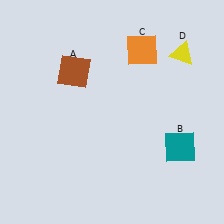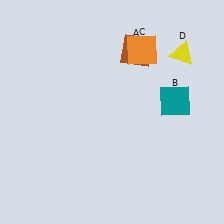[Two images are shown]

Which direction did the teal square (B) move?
The teal square (B) moved up.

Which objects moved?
The objects that moved are: the brown square (A), the teal square (B).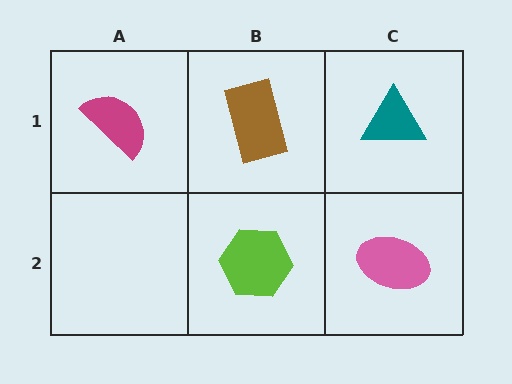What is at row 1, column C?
A teal triangle.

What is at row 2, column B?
A lime hexagon.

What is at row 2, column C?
A pink ellipse.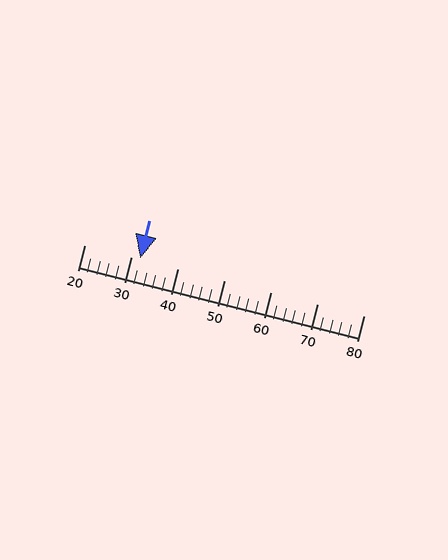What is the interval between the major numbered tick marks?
The major tick marks are spaced 10 units apart.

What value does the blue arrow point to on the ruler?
The blue arrow points to approximately 32.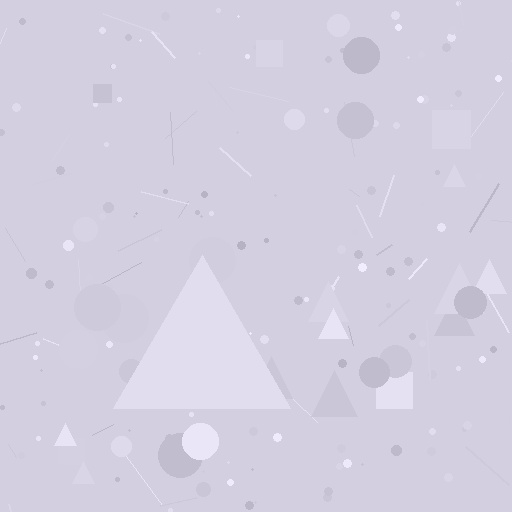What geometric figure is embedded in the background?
A triangle is embedded in the background.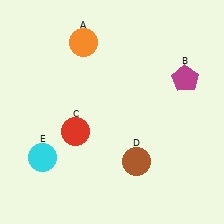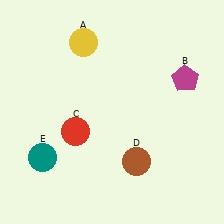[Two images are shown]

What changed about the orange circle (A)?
In Image 1, A is orange. In Image 2, it changed to yellow.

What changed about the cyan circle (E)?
In Image 1, E is cyan. In Image 2, it changed to teal.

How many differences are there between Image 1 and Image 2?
There are 2 differences between the two images.